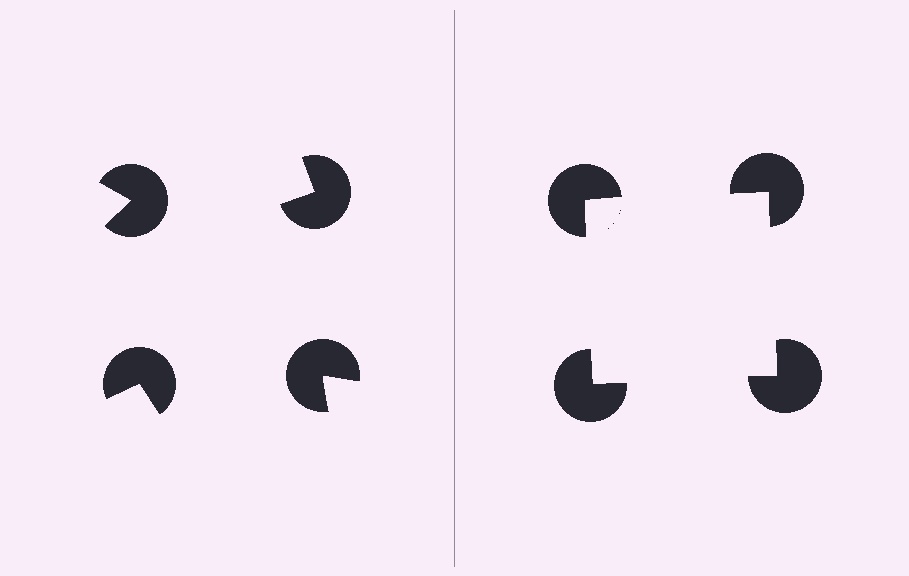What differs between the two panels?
The pac-man discs are positioned identically on both sides; only the wedge orientations differ. On the right they align to a square; on the left they are misaligned.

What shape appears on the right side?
An illusory square.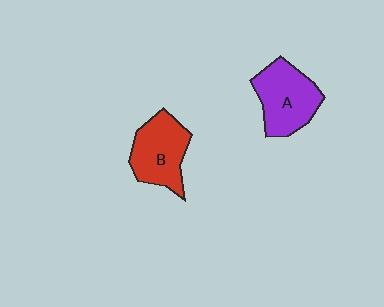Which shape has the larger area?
Shape A (purple).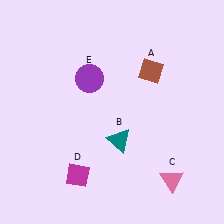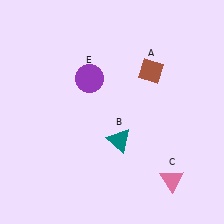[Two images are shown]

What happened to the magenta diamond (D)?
The magenta diamond (D) was removed in Image 2. It was in the bottom-left area of Image 1.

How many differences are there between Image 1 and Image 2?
There is 1 difference between the two images.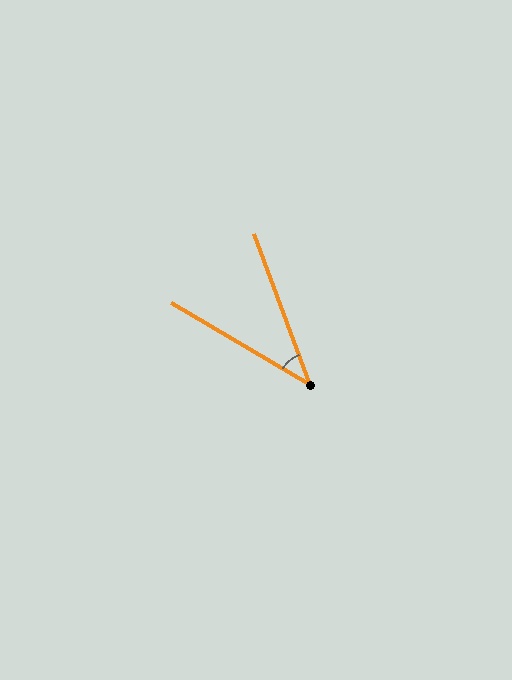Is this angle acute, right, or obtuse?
It is acute.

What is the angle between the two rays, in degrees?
Approximately 39 degrees.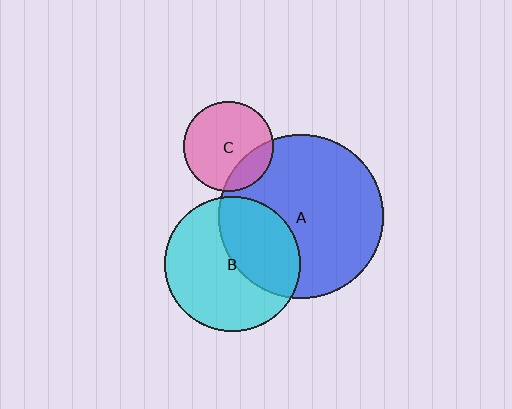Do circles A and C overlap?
Yes.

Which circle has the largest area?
Circle A (blue).